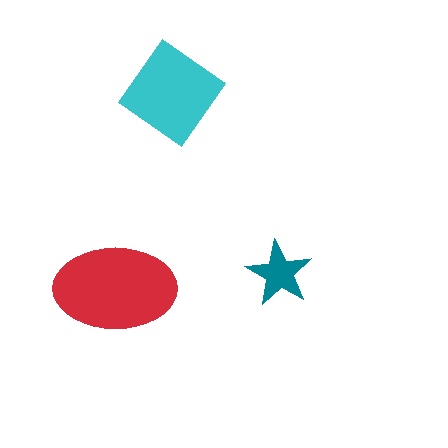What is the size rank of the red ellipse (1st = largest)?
1st.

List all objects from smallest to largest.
The teal star, the cyan diamond, the red ellipse.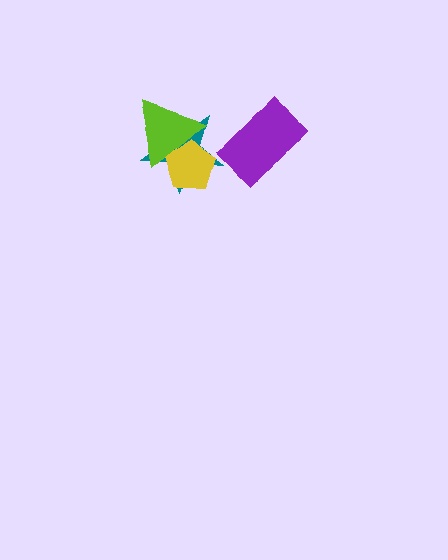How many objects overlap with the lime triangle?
2 objects overlap with the lime triangle.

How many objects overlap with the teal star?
2 objects overlap with the teal star.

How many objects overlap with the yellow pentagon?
2 objects overlap with the yellow pentagon.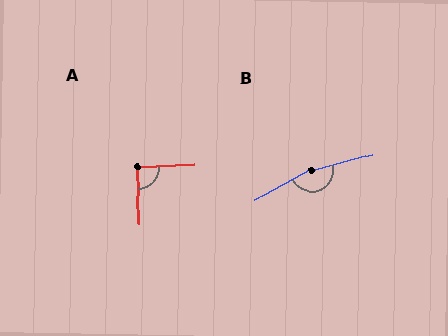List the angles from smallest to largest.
A (90°), B (165°).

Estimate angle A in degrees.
Approximately 90 degrees.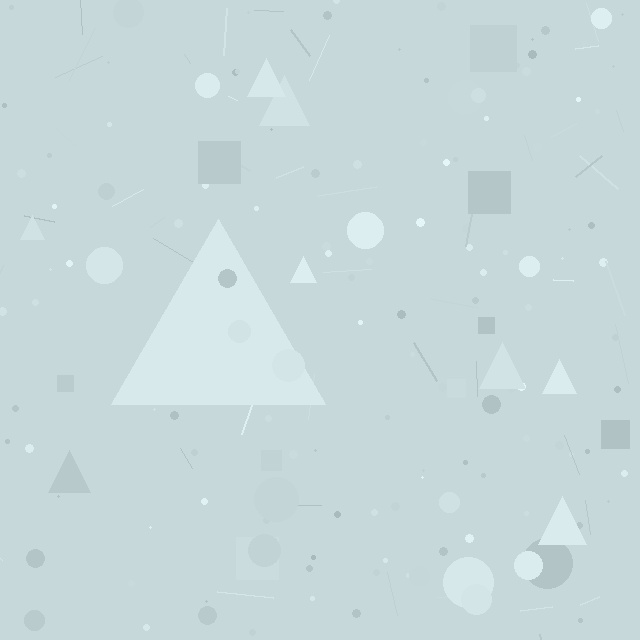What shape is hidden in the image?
A triangle is hidden in the image.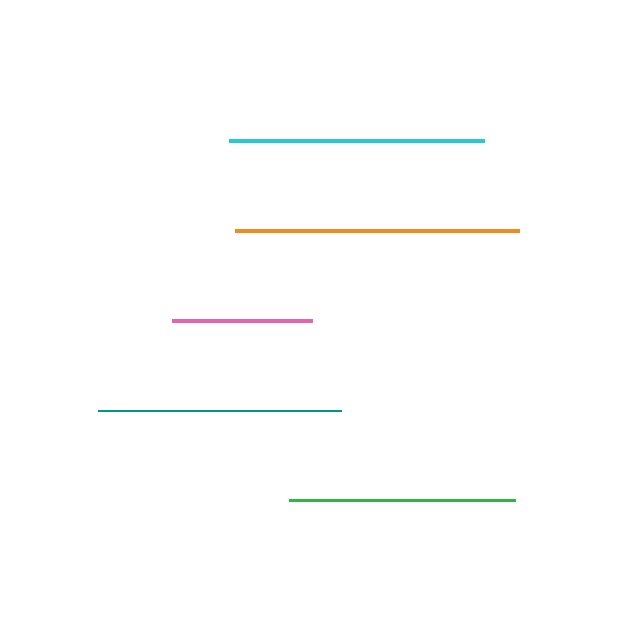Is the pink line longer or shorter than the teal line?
The teal line is longer than the pink line.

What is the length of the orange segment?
The orange segment is approximately 284 pixels long.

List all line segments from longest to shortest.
From longest to shortest: orange, cyan, teal, green, pink.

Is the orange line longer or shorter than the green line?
The orange line is longer than the green line.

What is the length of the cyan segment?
The cyan segment is approximately 255 pixels long.